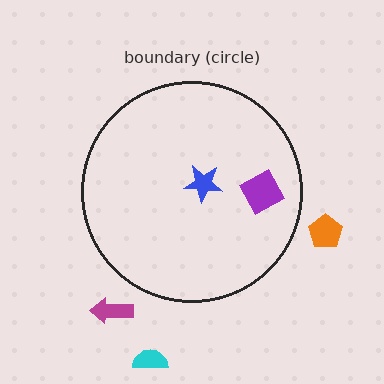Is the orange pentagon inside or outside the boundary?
Outside.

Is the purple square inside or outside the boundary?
Inside.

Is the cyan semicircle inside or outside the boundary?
Outside.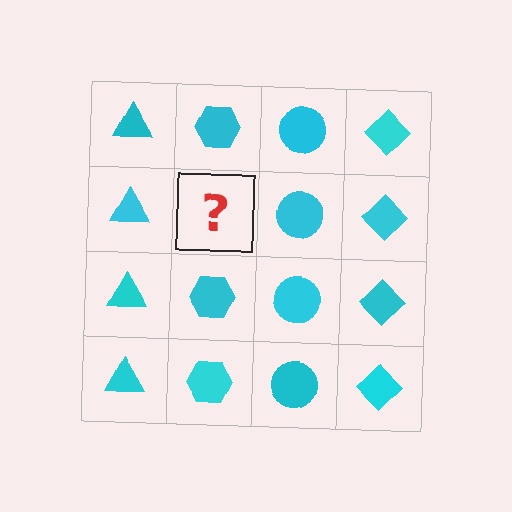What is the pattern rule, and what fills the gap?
The rule is that each column has a consistent shape. The gap should be filled with a cyan hexagon.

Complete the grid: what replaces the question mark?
The question mark should be replaced with a cyan hexagon.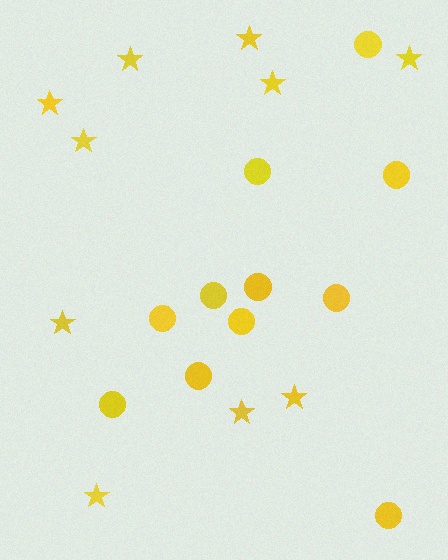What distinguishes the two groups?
There are 2 groups: one group of circles (11) and one group of stars (10).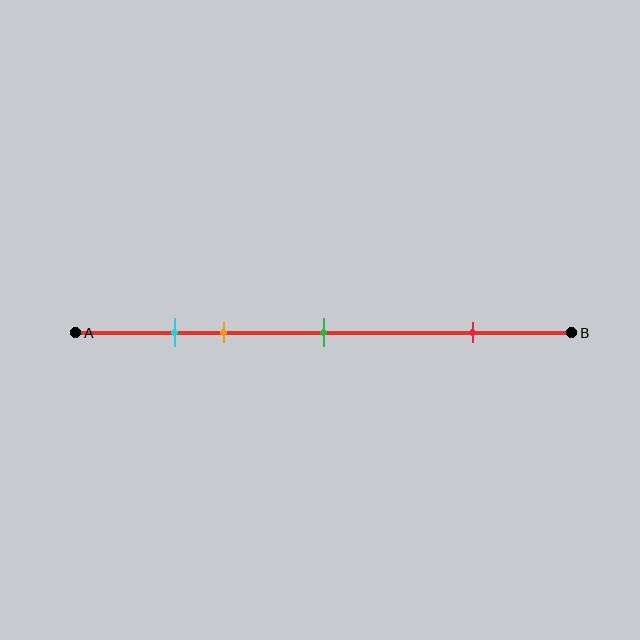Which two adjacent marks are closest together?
The cyan and orange marks are the closest adjacent pair.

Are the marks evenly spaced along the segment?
No, the marks are not evenly spaced.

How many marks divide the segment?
There are 4 marks dividing the segment.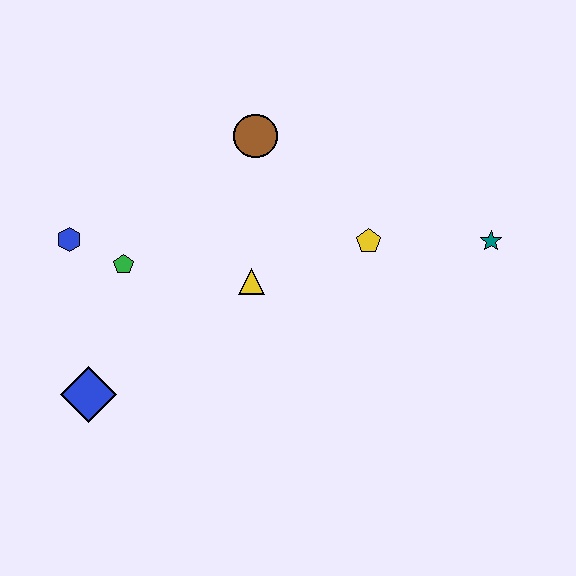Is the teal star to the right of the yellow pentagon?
Yes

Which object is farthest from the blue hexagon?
The teal star is farthest from the blue hexagon.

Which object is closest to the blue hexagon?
The green pentagon is closest to the blue hexagon.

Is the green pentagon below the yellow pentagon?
Yes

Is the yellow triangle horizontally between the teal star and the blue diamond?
Yes